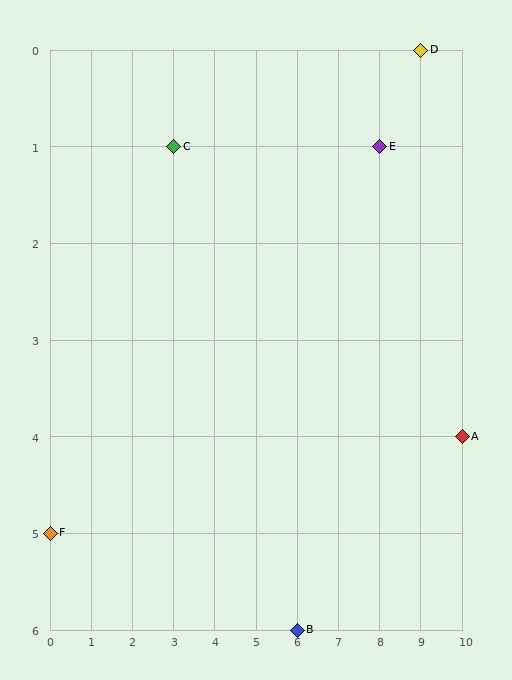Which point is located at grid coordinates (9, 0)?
Point D is at (9, 0).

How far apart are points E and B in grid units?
Points E and B are 2 columns and 5 rows apart (about 5.4 grid units diagonally).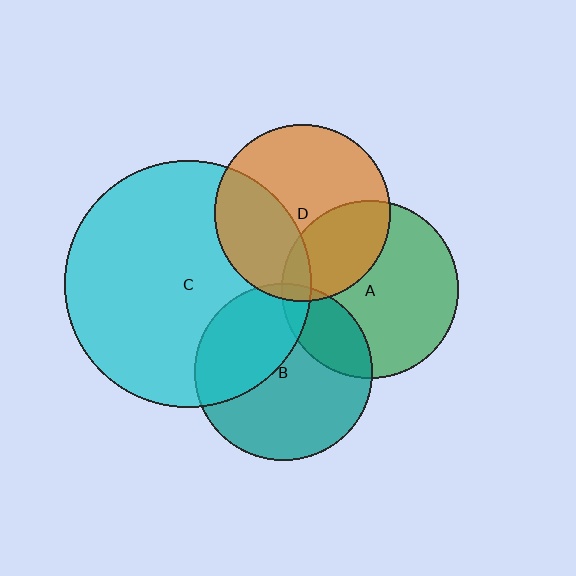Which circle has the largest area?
Circle C (cyan).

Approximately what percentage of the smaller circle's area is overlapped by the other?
Approximately 5%.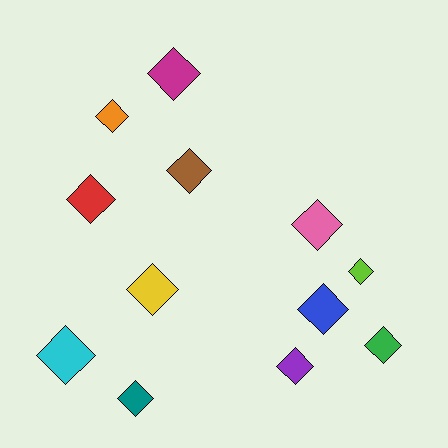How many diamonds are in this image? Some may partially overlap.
There are 12 diamonds.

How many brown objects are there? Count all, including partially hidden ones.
There is 1 brown object.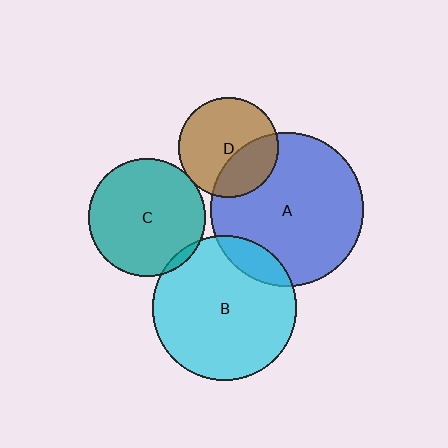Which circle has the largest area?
Circle A (blue).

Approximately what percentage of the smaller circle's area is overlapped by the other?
Approximately 10%.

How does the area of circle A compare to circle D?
Approximately 2.4 times.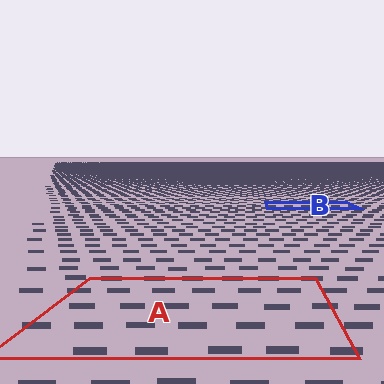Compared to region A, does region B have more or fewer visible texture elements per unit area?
Region B has more texture elements per unit area — they are packed more densely because it is farther away.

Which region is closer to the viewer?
Region A is closer. The texture elements there are larger and more spread out.